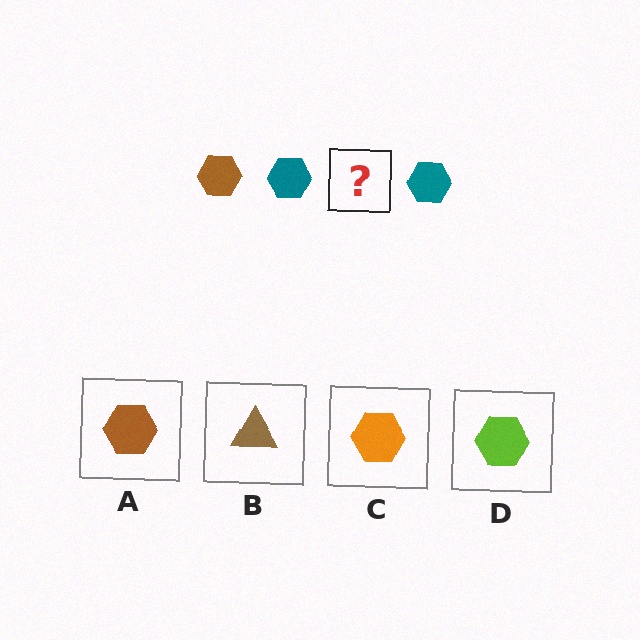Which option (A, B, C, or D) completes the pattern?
A.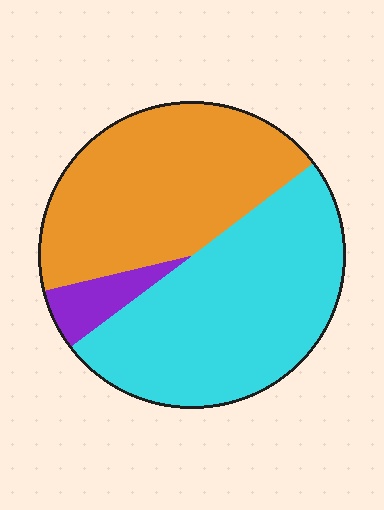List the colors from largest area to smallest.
From largest to smallest: cyan, orange, purple.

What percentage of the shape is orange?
Orange takes up about two fifths (2/5) of the shape.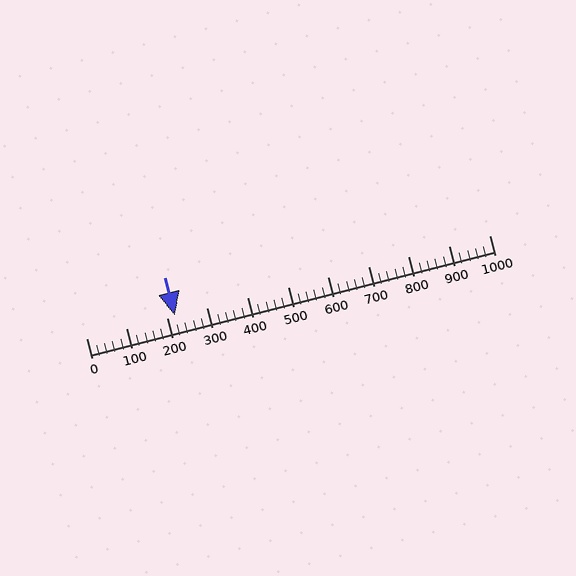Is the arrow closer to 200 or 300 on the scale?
The arrow is closer to 200.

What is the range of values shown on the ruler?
The ruler shows values from 0 to 1000.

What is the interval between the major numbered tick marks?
The major tick marks are spaced 100 units apart.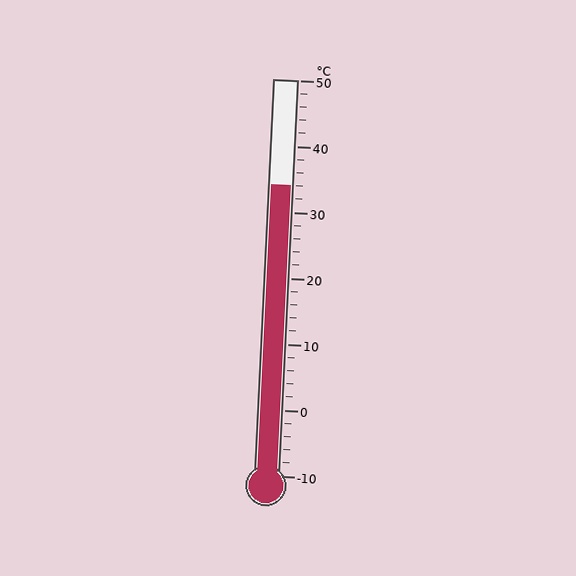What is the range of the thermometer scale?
The thermometer scale ranges from -10°C to 50°C.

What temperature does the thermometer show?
The thermometer shows approximately 34°C.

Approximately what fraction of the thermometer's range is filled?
The thermometer is filled to approximately 75% of its range.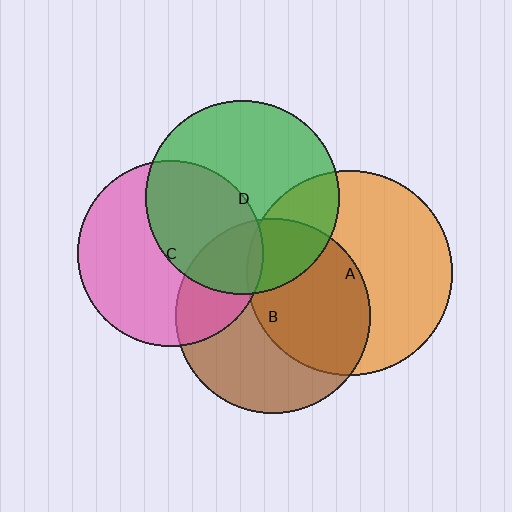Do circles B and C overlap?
Yes.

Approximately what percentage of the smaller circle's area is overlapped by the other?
Approximately 25%.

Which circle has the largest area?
Circle A (orange).